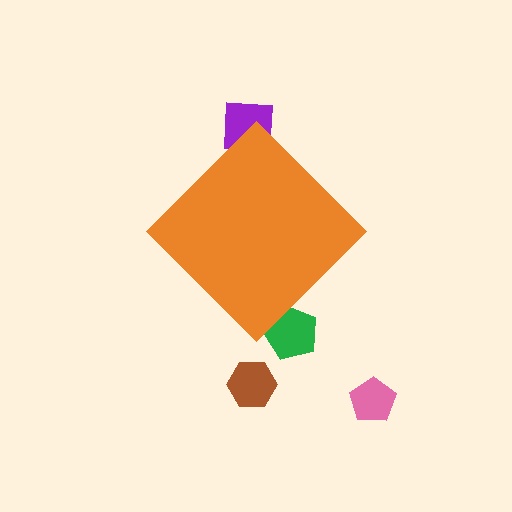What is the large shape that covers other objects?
An orange diamond.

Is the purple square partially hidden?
Yes, the purple square is partially hidden behind the orange diamond.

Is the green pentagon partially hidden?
Yes, the green pentagon is partially hidden behind the orange diamond.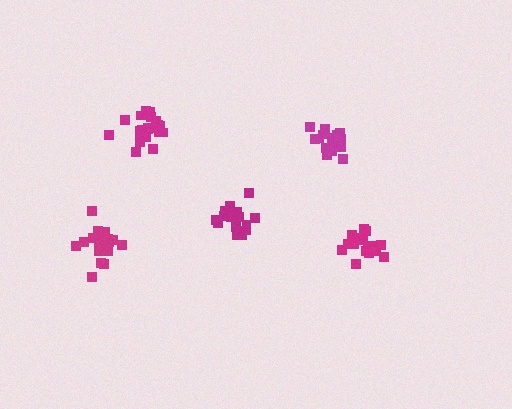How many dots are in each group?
Group 1: 21 dots, Group 2: 20 dots, Group 3: 20 dots, Group 4: 17 dots, Group 5: 18 dots (96 total).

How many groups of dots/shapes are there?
There are 5 groups.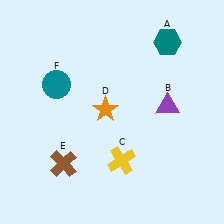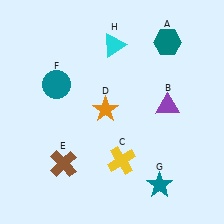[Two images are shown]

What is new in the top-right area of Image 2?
A cyan triangle (H) was added in the top-right area of Image 2.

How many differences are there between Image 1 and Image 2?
There are 2 differences between the two images.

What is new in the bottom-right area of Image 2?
A teal star (G) was added in the bottom-right area of Image 2.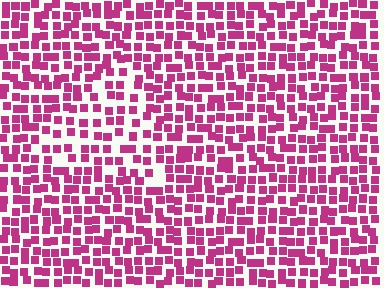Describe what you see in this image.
The image contains small magenta elements arranged at two different densities. A triangle-shaped region is visible where the elements are less densely packed than the surrounding area.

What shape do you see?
I see a triangle.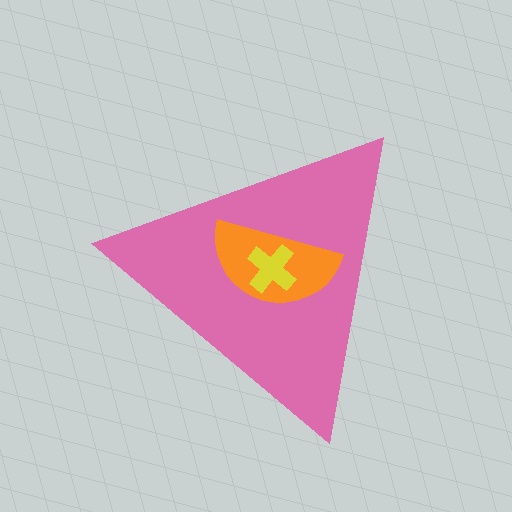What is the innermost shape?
The yellow cross.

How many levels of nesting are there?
3.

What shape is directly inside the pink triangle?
The orange semicircle.